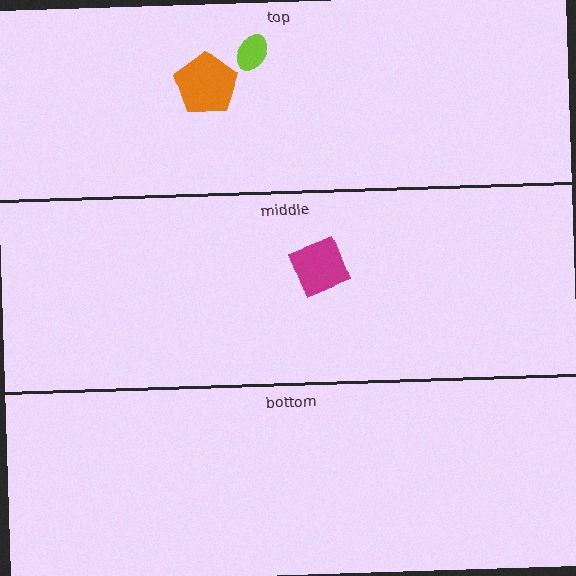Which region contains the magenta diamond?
The middle region.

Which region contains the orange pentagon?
The top region.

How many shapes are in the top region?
2.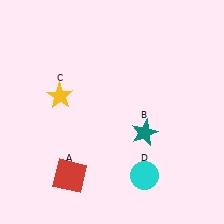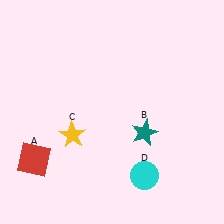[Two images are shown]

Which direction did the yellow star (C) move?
The yellow star (C) moved down.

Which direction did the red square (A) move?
The red square (A) moved left.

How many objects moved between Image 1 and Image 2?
2 objects moved between the two images.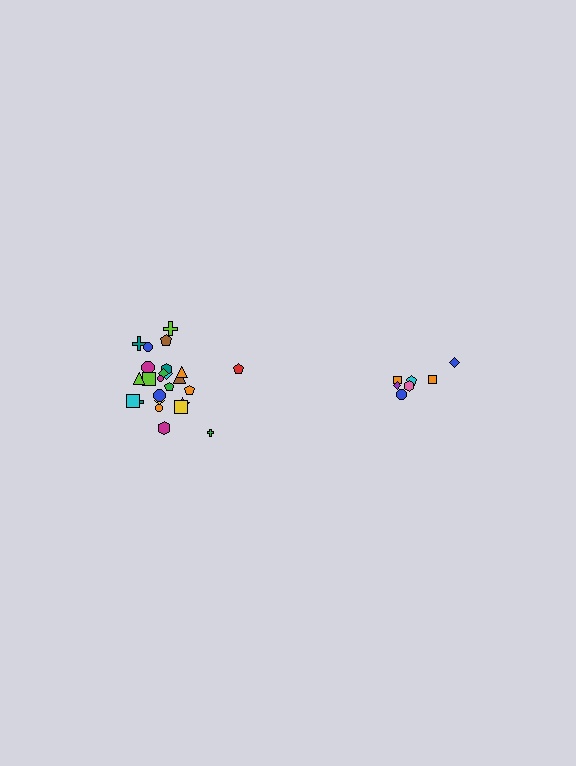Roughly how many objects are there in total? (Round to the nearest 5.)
Roughly 30 objects in total.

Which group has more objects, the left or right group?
The left group.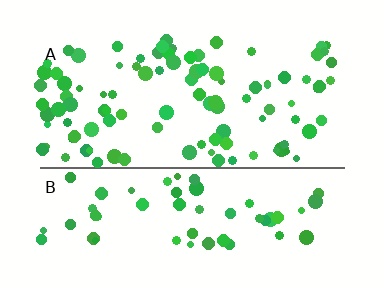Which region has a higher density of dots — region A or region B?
A (the top).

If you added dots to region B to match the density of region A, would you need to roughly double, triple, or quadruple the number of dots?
Approximately double.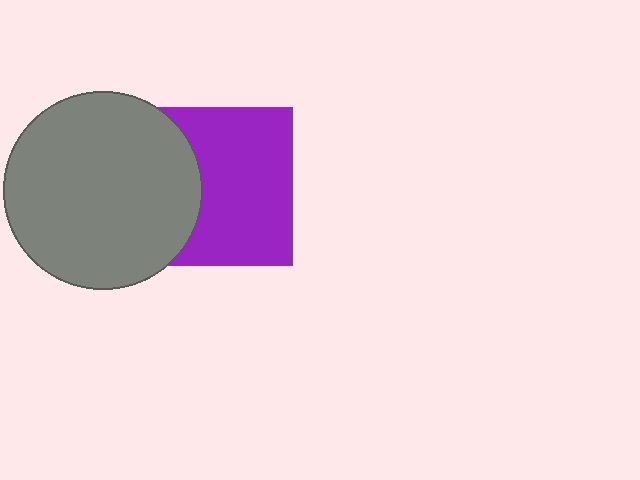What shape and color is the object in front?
The object in front is a gray circle.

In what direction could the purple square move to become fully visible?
The purple square could move right. That would shift it out from behind the gray circle entirely.